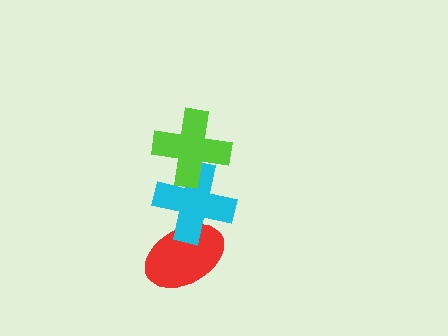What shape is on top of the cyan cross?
The lime cross is on top of the cyan cross.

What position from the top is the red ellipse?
The red ellipse is 3rd from the top.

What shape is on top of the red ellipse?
The cyan cross is on top of the red ellipse.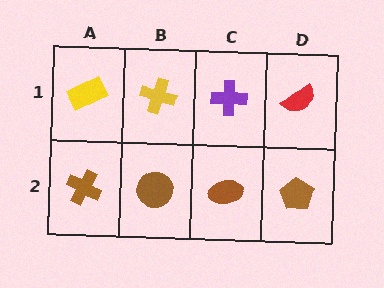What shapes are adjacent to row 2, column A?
A yellow rectangle (row 1, column A), a brown circle (row 2, column B).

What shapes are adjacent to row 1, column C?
A brown ellipse (row 2, column C), a yellow cross (row 1, column B), a red semicircle (row 1, column D).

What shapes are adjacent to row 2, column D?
A red semicircle (row 1, column D), a brown ellipse (row 2, column C).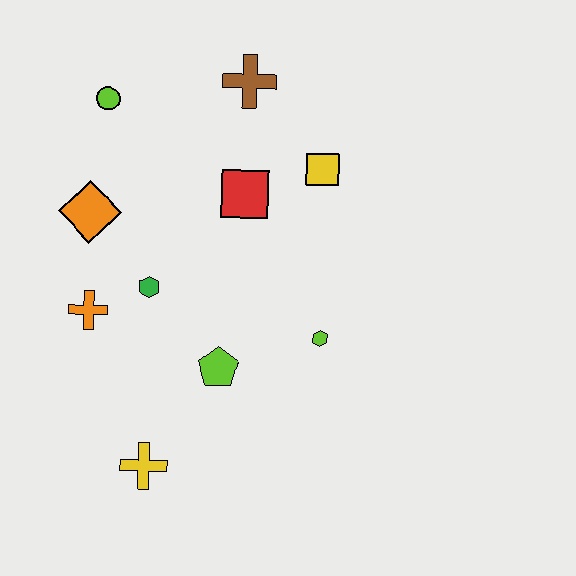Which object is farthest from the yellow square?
The yellow cross is farthest from the yellow square.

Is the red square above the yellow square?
No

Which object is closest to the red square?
The yellow square is closest to the red square.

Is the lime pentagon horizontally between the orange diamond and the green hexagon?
No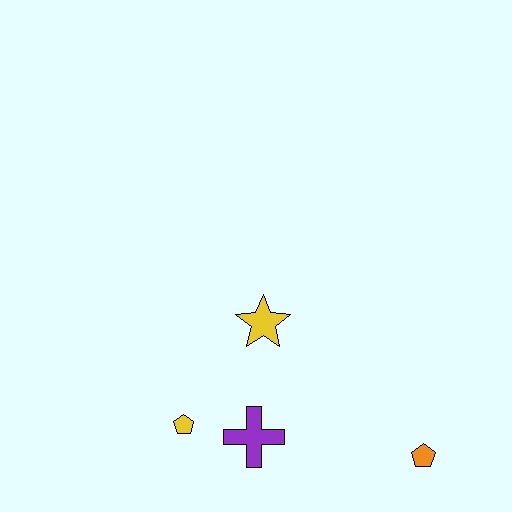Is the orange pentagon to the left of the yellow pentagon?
No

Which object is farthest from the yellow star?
The orange pentagon is farthest from the yellow star.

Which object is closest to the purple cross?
The yellow pentagon is closest to the purple cross.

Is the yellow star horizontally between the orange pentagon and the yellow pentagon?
Yes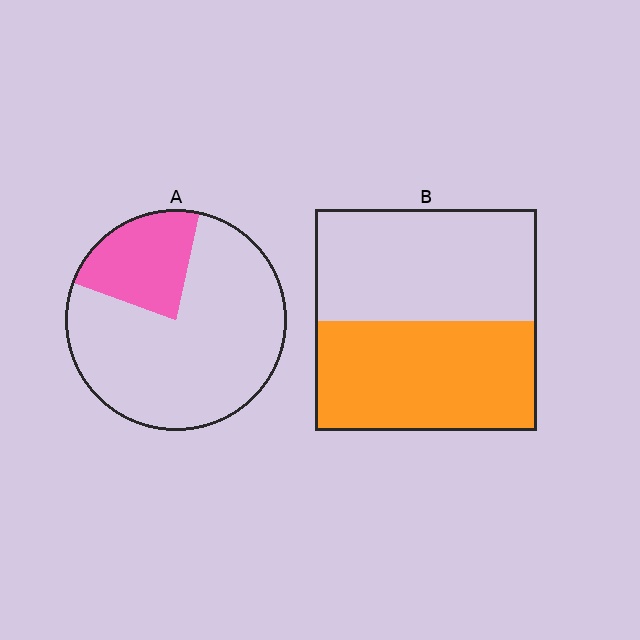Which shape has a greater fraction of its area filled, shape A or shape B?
Shape B.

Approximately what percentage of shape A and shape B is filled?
A is approximately 25% and B is approximately 50%.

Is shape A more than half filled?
No.